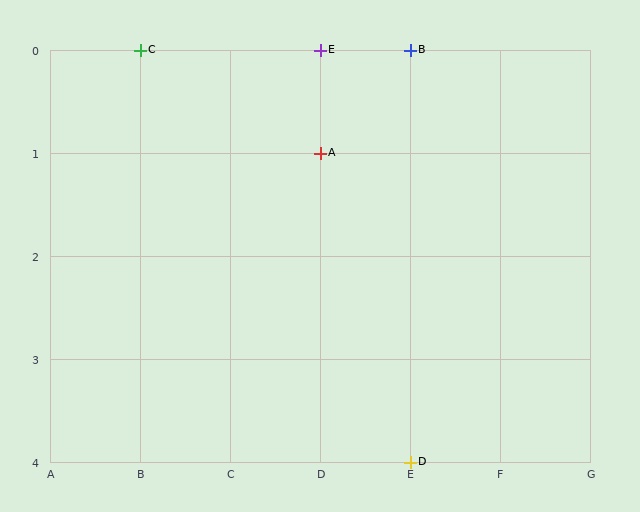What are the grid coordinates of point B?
Point B is at grid coordinates (E, 0).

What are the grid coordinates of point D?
Point D is at grid coordinates (E, 4).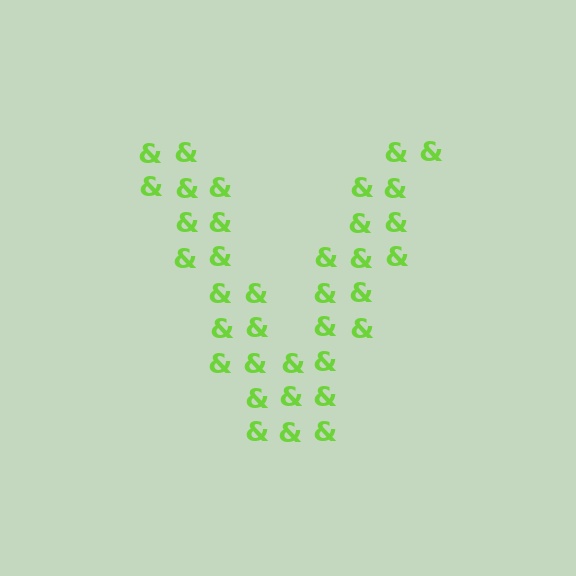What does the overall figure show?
The overall figure shows the letter V.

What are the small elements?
The small elements are ampersands.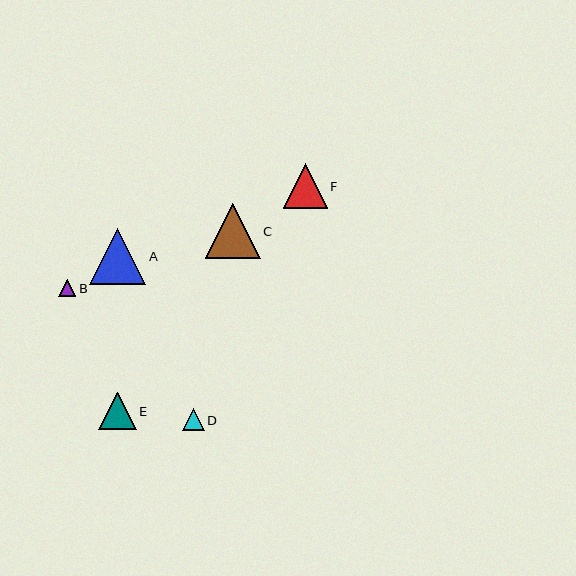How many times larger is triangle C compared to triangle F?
Triangle C is approximately 1.2 times the size of triangle F.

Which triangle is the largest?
Triangle A is the largest with a size of approximately 56 pixels.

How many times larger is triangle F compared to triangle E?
Triangle F is approximately 1.2 times the size of triangle E.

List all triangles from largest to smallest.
From largest to smallest: A, C, F, E, D, B.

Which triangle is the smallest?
Triangle B is the smallest with a size of approximately 17 pixels.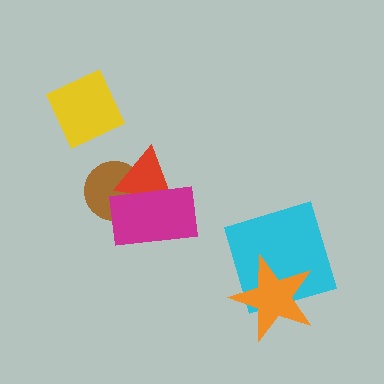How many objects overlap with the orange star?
1 object overlaps with the orange star.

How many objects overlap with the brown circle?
2 objects overlap with the brown circle.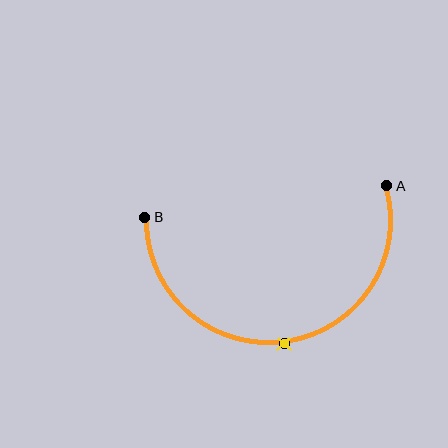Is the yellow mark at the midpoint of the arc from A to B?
Yes. The yellow mark lies on the arc at equal arc-length from both A and B — it is the arc midpoint.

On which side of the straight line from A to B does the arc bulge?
The arc bulges below the straight line connecting A and B.